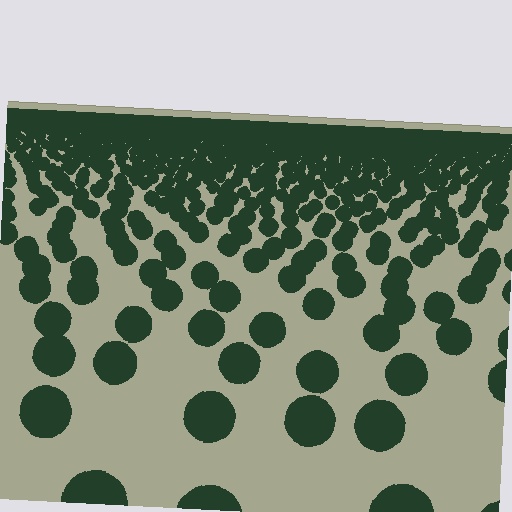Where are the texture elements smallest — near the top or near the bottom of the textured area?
Near the top.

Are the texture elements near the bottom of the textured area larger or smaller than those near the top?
Larger. Near the bottom, elements are closer to the viewer and appear at a bigger on-screen size.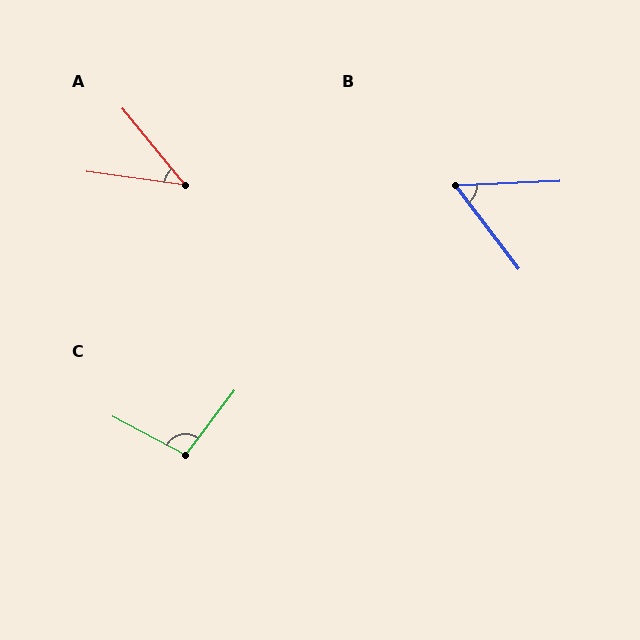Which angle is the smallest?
A, at approximately 43 degrees.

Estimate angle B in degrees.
Approximately 55 degrees.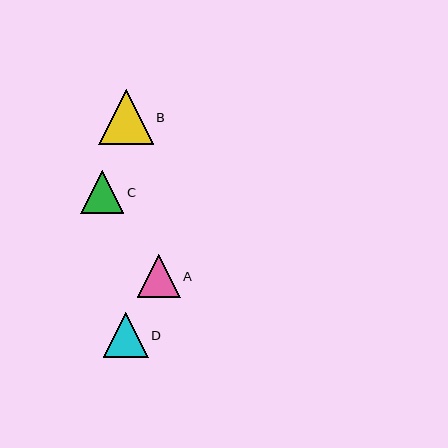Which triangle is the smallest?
Triangle A is the smallest with a size of approximately 43 pixels.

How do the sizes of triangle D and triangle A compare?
Triangle D and triangle A are approximately the same size.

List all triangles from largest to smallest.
From largest to smallest: B, D, C, A.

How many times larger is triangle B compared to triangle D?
Triangle B is approximately 1.2 times the size of triangle D.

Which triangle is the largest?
Triangle B is the largest with a size of approximately 55 pixels.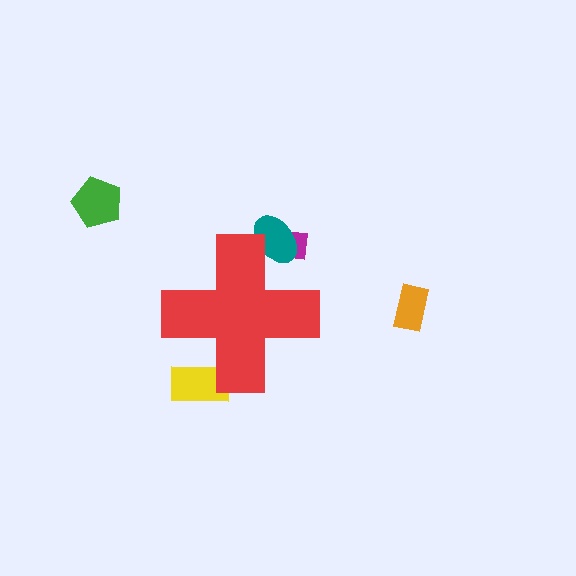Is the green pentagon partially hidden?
No, the green pentagon is fully visible.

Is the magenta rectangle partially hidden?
Yes, the magenta rectangle is partially hidden behind the red cross.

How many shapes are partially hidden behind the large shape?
3 shapes are partially hidden.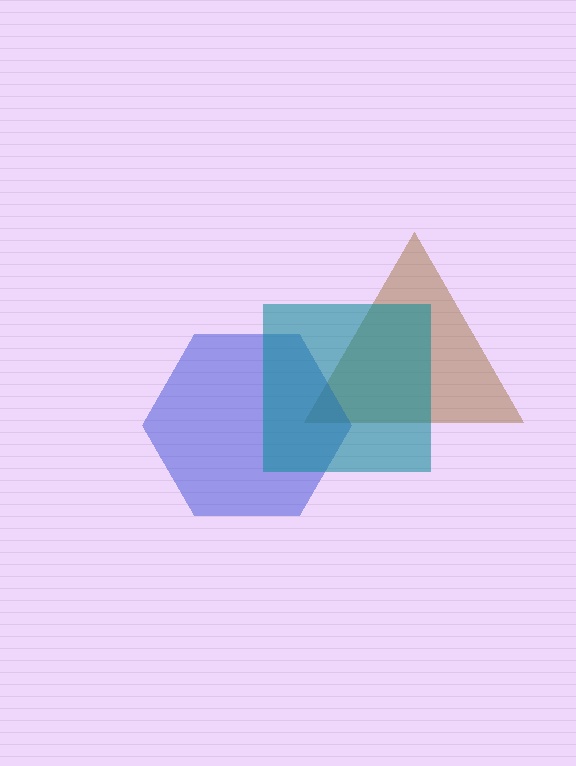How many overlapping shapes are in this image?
There are 3 overlapping shapes in the image.